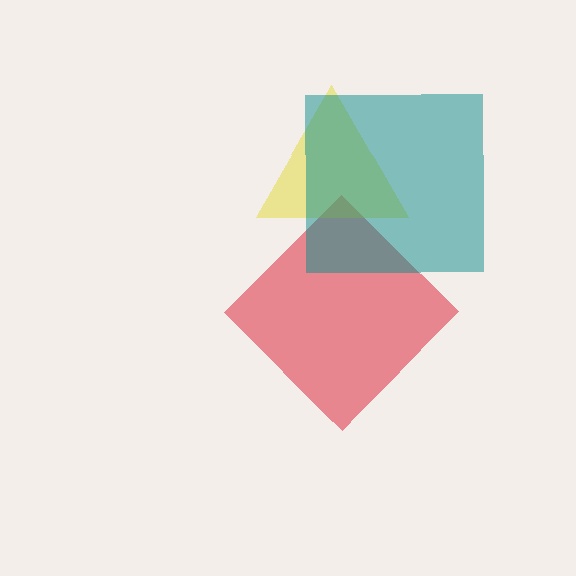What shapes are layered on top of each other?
The layered shapes are: a red diamond, a yellow triangle, a teal square.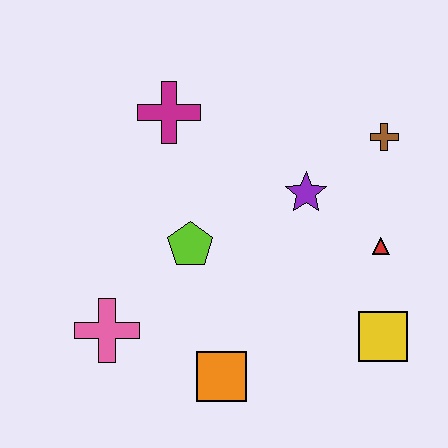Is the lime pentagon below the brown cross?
Yes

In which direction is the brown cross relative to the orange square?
The brown cross is above the orange square.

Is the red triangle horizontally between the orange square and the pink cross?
No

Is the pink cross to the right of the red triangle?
No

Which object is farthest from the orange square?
The brown cross is farthest from the orange square.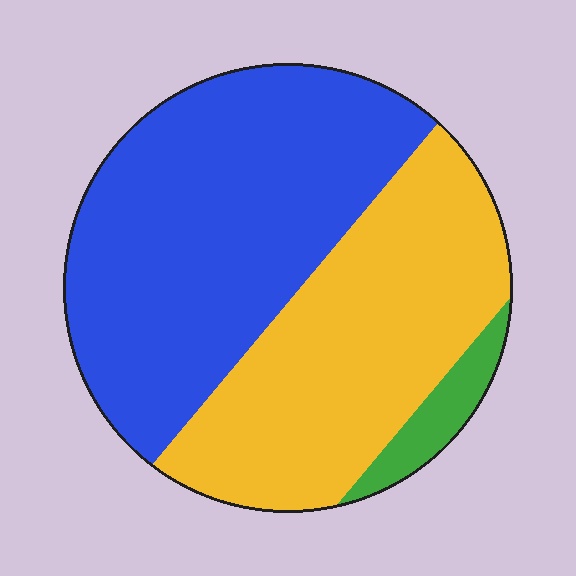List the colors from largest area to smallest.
From largest to smallest: blue, yellow, green.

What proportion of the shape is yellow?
Yellow covers roughly 40% of the shape.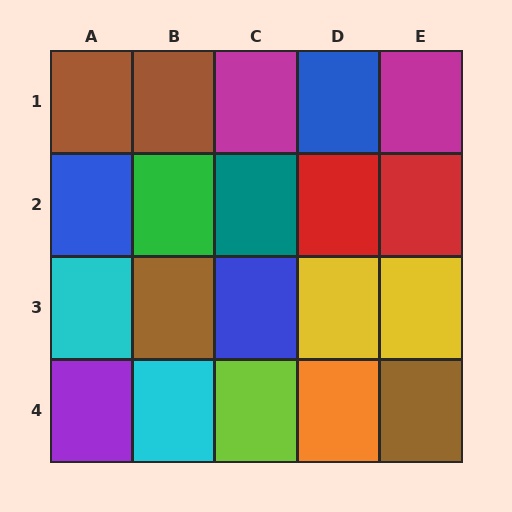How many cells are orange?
1 cell is orange.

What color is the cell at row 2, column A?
Blue.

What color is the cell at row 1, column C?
Magenta.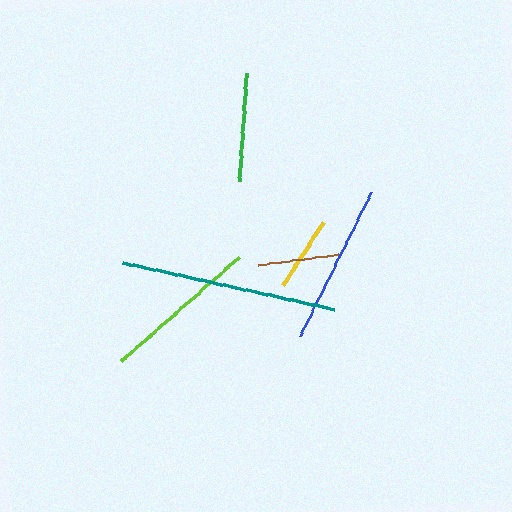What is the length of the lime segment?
The lime segment is approximately 159 pixels long.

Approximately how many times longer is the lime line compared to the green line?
The lime line is approximately 1.5 times the length of the green line.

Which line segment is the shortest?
The yellow line is the shortest at approximately 75 pixels.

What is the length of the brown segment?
The brown segment is approximately 81 pixels long.